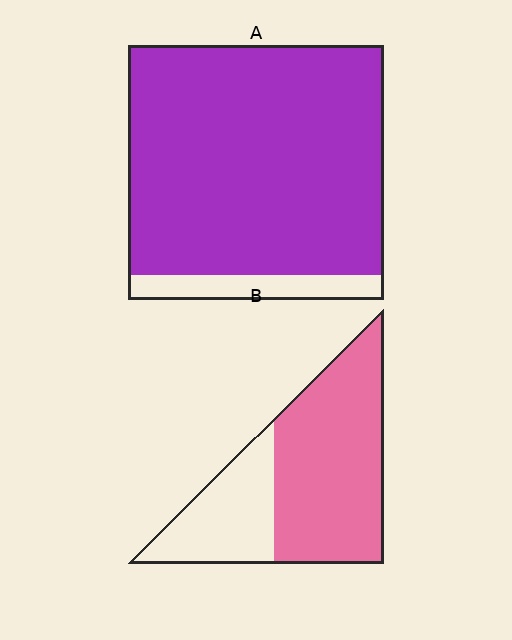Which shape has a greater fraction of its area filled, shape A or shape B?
Shape A.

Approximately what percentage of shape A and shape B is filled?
A is approximately 90% and B is approximately 65%.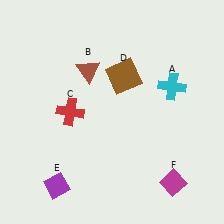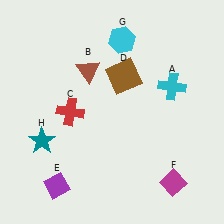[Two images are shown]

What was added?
A cyan hexagon (G), a teal star (H) were added in Image 2.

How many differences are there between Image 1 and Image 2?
There are 2 differences between the two images.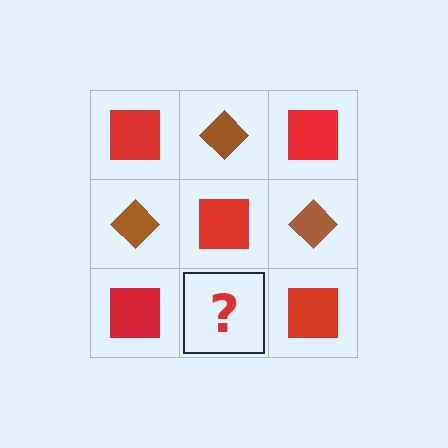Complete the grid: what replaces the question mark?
The question mark should be replaced with a brown diamond.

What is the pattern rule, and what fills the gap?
The rule is that it alternates red square and brown diamond in a checkerboard pattern. The gap should be filled with a brown diamond.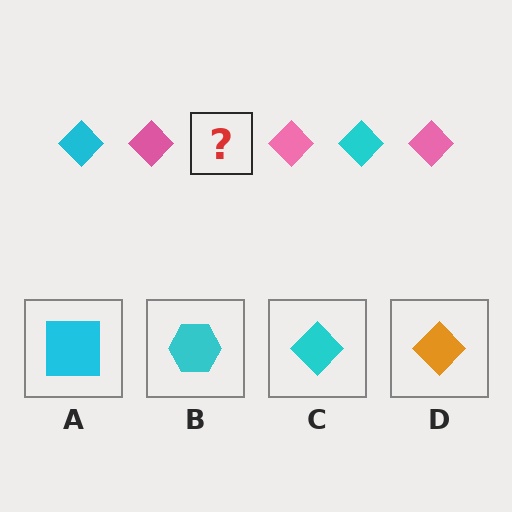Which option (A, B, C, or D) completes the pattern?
C.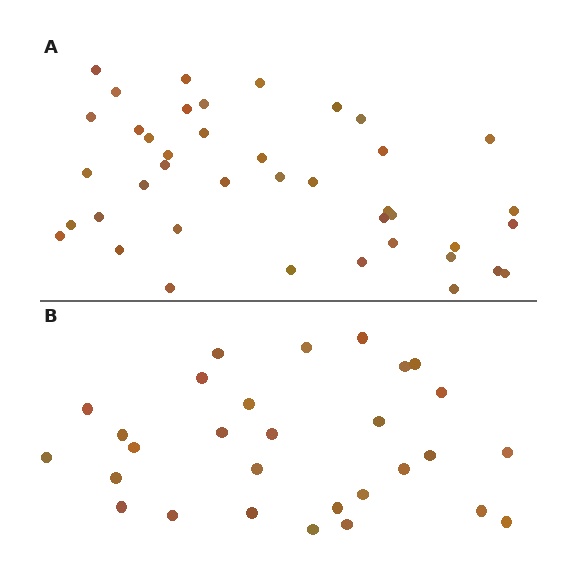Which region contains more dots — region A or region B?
Region A (the top region) has more dots.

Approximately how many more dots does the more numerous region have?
Region A has roughly 12 or so more dots than region B.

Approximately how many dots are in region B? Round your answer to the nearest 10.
About 30 dots. (The exact count is 29, which rounds to 30.)